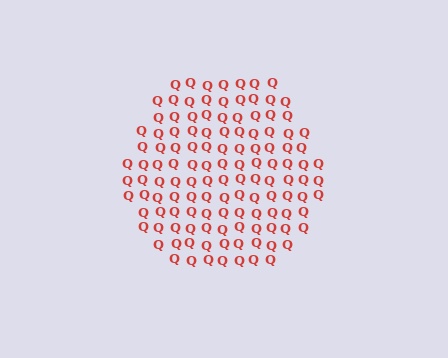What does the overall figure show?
The overall figure shows a hexagon.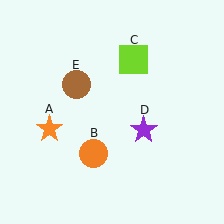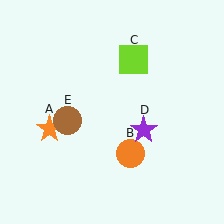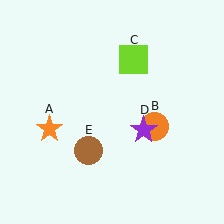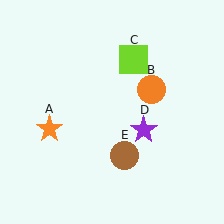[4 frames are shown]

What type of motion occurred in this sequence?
The orange circle (object B), brown circle (object E) rotated counterclockwise around the center of the scene.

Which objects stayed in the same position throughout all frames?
Orange star (object A) and lime square (object C) and purple star (object D) remained stationary.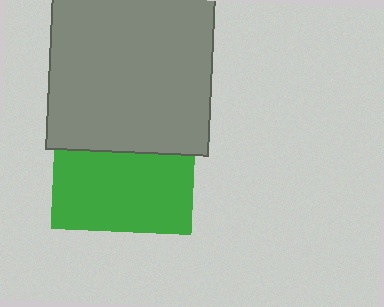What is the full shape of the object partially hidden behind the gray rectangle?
The partially hidden object is a green square.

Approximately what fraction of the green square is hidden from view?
Roughly 44% of the green square is hidden behind the gray rectangle.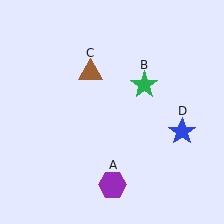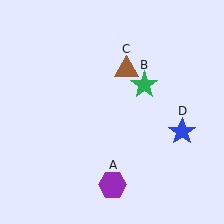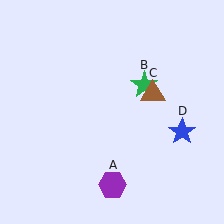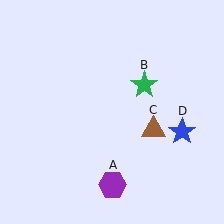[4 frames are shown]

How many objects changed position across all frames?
1 object changed position: brown triangle (object C).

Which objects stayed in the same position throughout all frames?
Purple hexagon (object A) and green star (object B) and blue star (object D) remained stationary.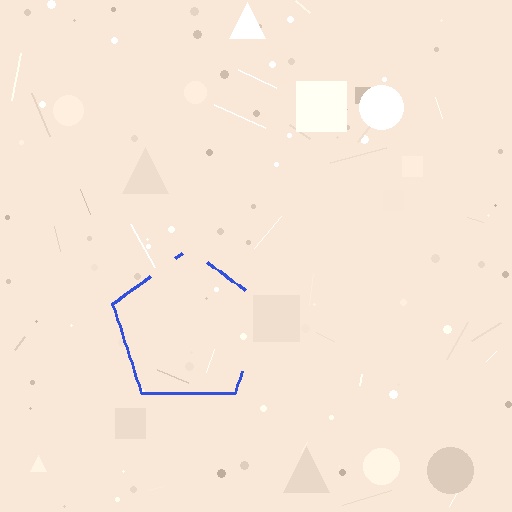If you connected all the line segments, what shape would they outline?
They would outline a pentagon.